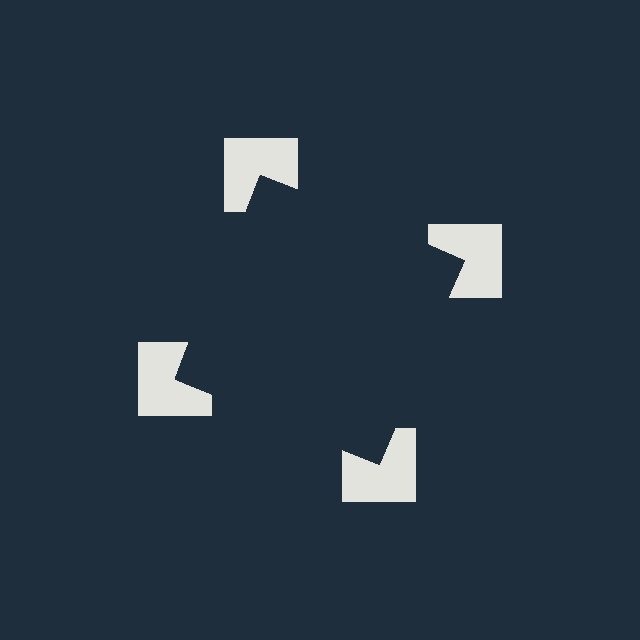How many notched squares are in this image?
There are 4 — one at each vertex of the illusory square.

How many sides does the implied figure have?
4 sides.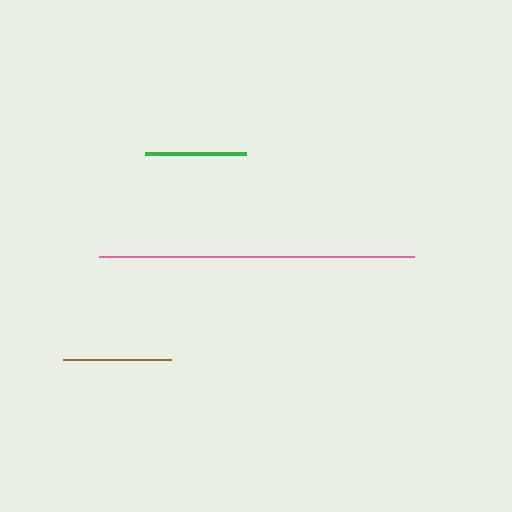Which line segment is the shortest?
The green line is the shortest at approximately 101 pixels.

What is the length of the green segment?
The green segment is approximately 101 pixels long.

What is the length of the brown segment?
The brown segment is approximately 108 pixels long.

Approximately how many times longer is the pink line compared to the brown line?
The pink line is approximately 2.9 times the length of the brown line.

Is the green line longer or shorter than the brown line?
The brown line is longer than the green line.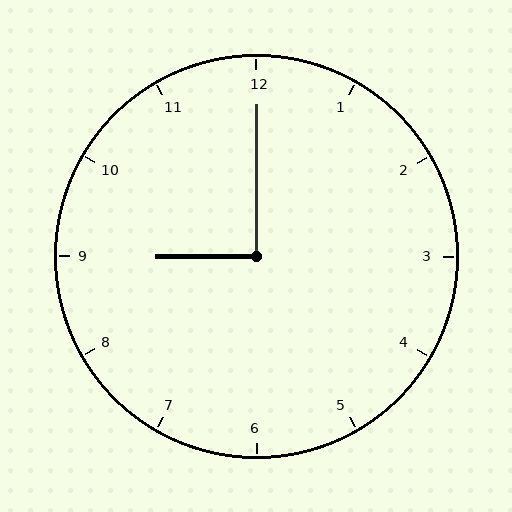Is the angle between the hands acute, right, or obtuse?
It is right.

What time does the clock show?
9:00.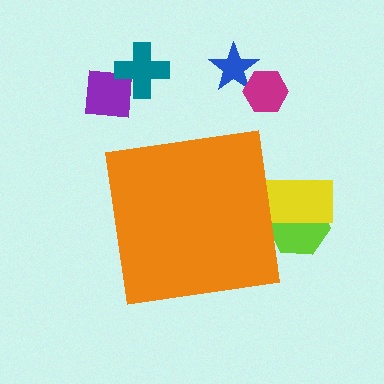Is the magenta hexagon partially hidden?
No, the magenta hexagon is fully visible.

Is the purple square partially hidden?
No, the purple square is fully visible.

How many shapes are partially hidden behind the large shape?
2 shapes are partially hidden.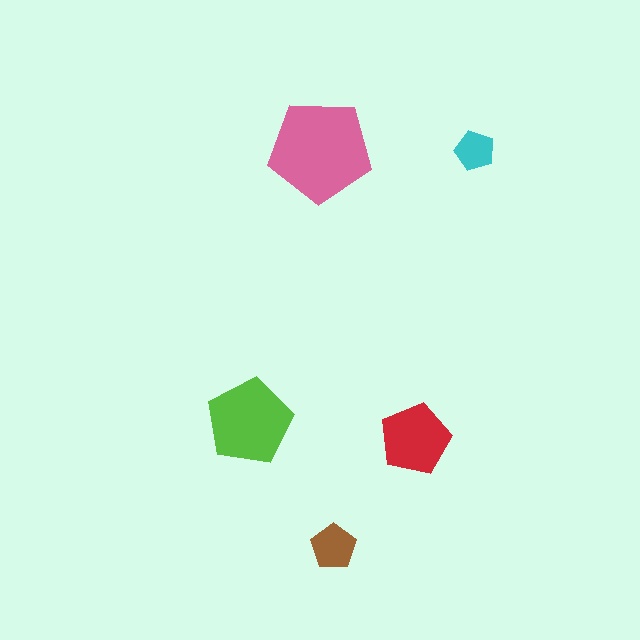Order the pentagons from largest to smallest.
the pink one, the lime one, the red one, the brown one, the cyan one.